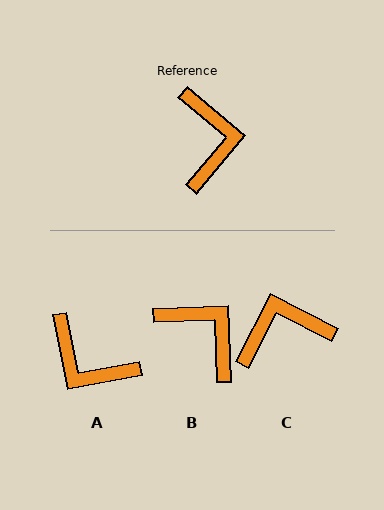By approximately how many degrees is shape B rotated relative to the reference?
Approximately 42 degrees counter-clockwise.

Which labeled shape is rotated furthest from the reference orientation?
A, about 129 degrees away.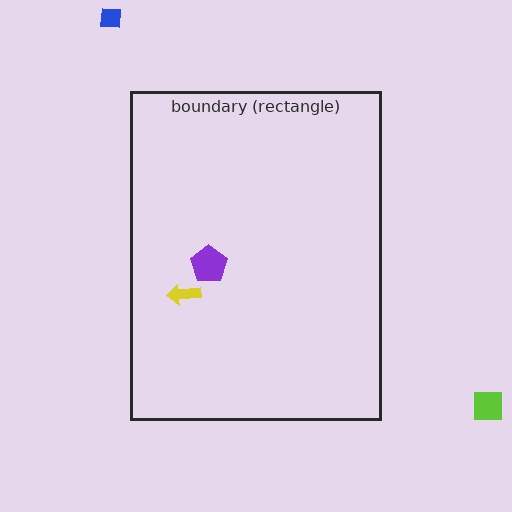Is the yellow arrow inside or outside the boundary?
Inside.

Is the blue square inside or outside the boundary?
Outside.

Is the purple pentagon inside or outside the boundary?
Inside.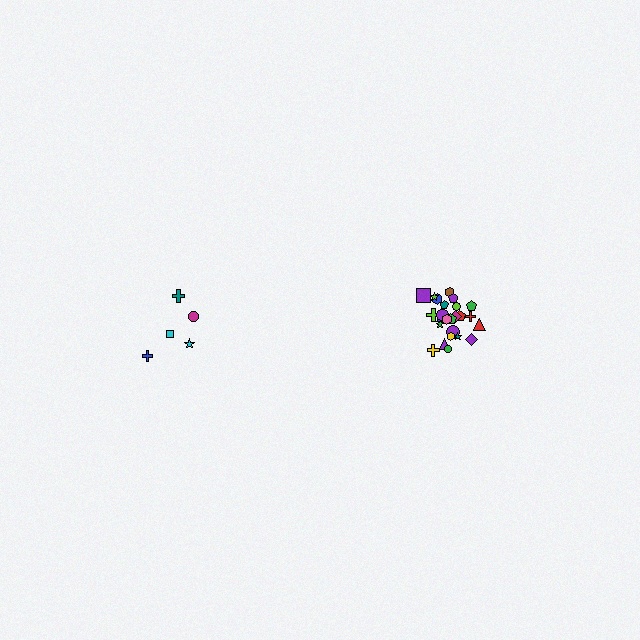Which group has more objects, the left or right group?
The right group.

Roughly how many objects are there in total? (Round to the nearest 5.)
Roughly 30 objects in total.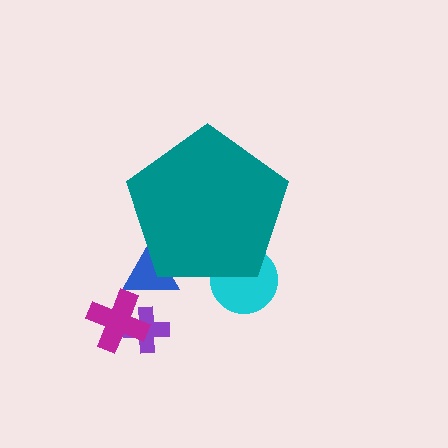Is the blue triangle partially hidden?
Yes, the blue triangle is partially hidden behind the teal pentagon.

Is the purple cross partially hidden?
No, the purple cross is fully visible.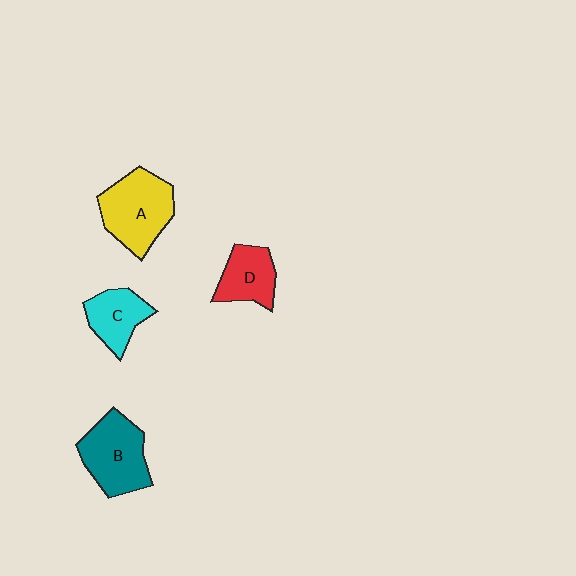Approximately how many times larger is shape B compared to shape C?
Approximately 1.5 times.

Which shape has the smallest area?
Shape C (cyan).